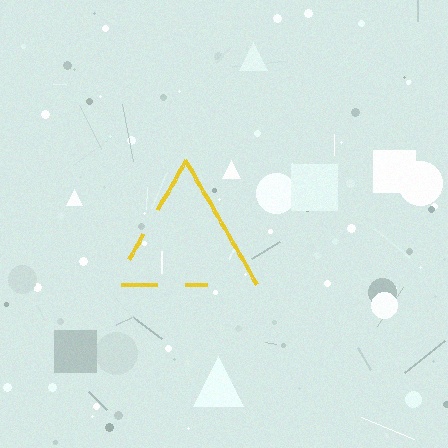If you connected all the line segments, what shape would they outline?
They would outline a triangle.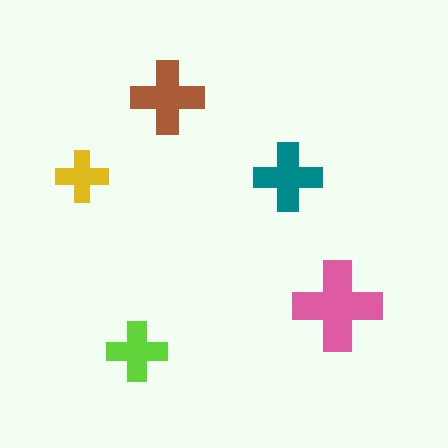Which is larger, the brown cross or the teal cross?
The brown one.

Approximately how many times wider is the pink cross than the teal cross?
About 1.5 times wider.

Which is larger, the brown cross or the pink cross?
The pink one.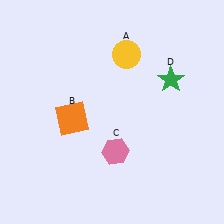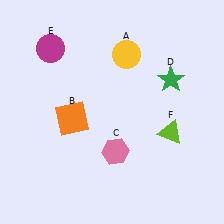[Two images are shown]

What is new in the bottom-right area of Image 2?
A lime triangle (F) was added in the bottom-right area of Image 2.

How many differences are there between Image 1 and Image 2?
There are 2 differences between the two images.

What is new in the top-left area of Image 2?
A magenta circle (E) was added in the top-left area of Image 2.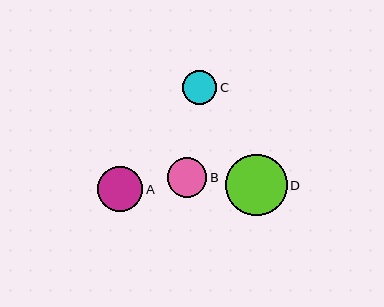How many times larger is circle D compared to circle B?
Circle D is approximately 1.6 times the size of circle B.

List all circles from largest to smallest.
From largest to smallest: D, A, B, C.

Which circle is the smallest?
Circle C is the smallest with a size of approximately 34 pixels.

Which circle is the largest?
Circle D is the largest with a size of approximately 62 pixels.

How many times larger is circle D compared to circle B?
Circle D is approximately 1.6 times the size of circle B.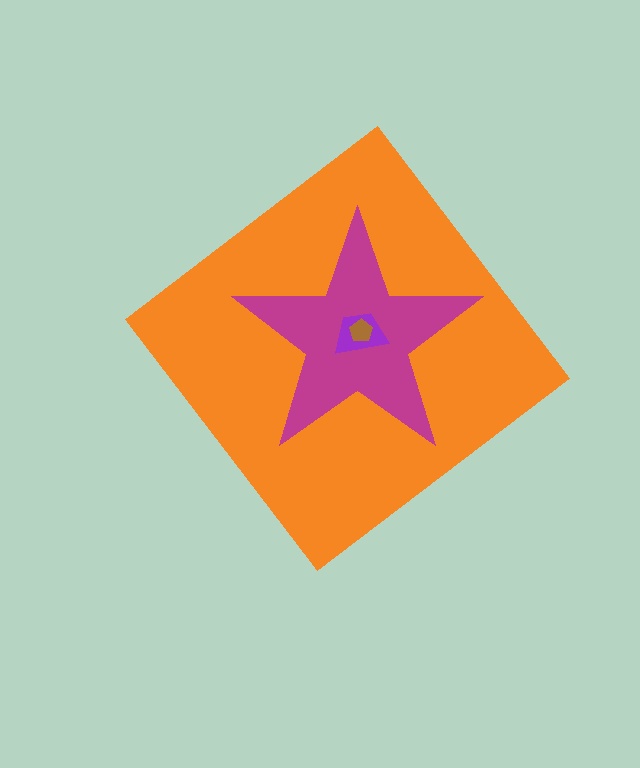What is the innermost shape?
The brown pentagon.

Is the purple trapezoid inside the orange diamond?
Yes.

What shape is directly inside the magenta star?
The purple trapezoid.